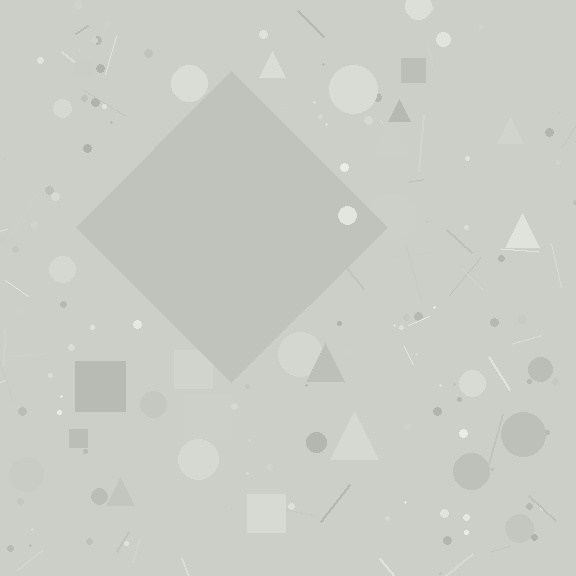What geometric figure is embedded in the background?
A diamond is embedded in the background.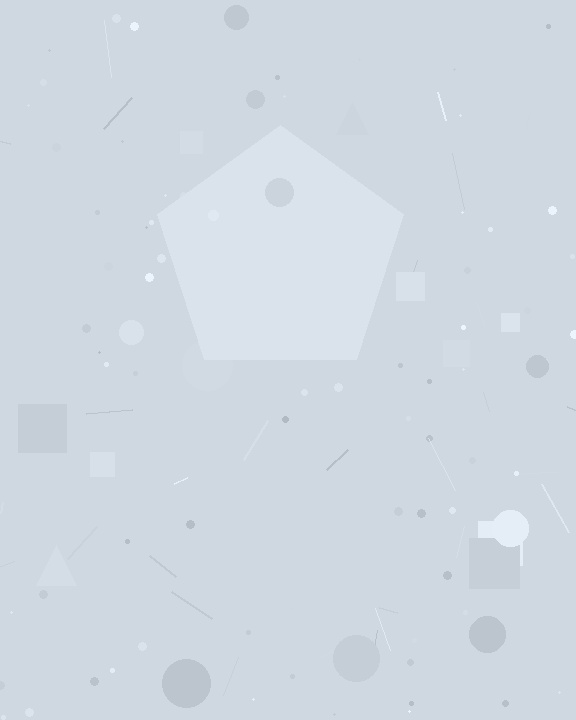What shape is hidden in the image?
A pentagon is hidden in the image.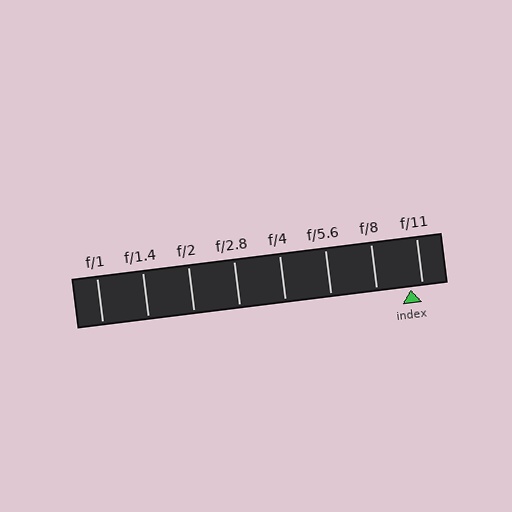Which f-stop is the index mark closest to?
The index mark is closest to f/11.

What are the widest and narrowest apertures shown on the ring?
The widest aperture shown is f/1 and the narrowest is f/11.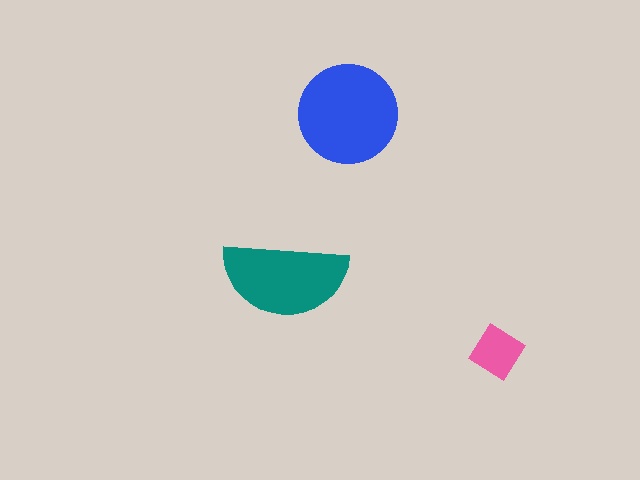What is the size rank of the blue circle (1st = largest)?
1st.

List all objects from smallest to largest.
The pink diamond, the teal semicircle, the blue circle.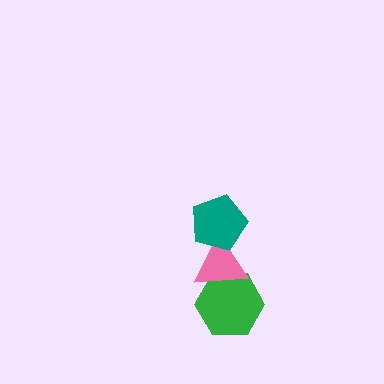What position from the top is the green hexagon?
The green hexagon is 3rd from the top.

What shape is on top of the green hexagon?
The pink triangle is on top of the green hexagon.